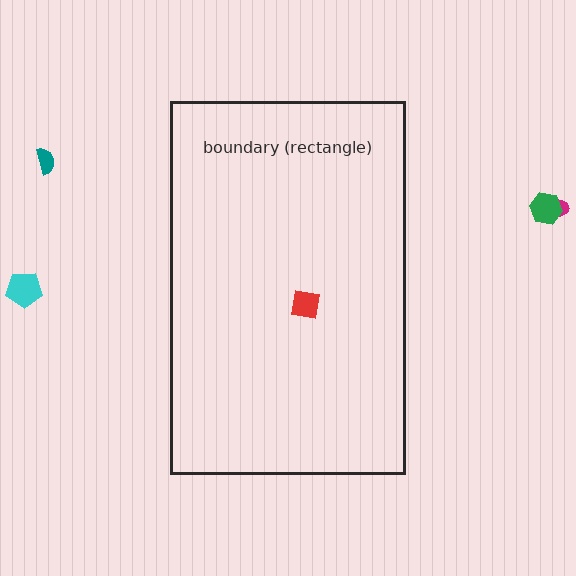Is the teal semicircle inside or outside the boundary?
Outside.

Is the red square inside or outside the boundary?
Inside.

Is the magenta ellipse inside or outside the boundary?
Outside.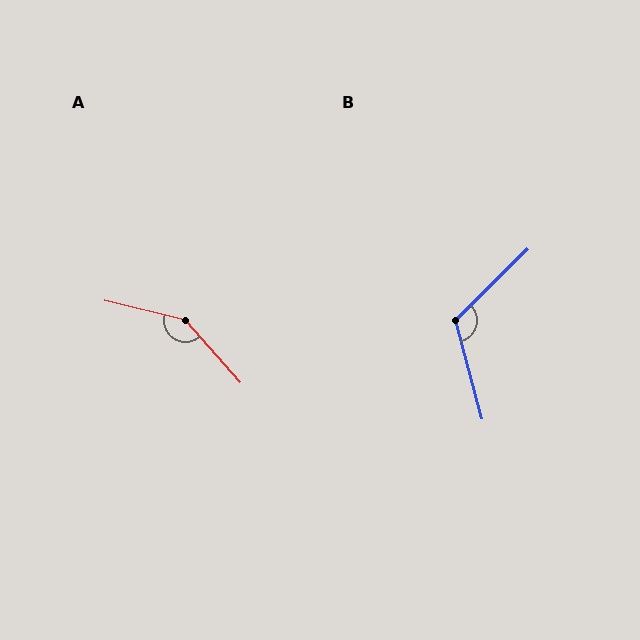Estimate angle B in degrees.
Approximately 120 degrees.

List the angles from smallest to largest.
B (120°), A (145°).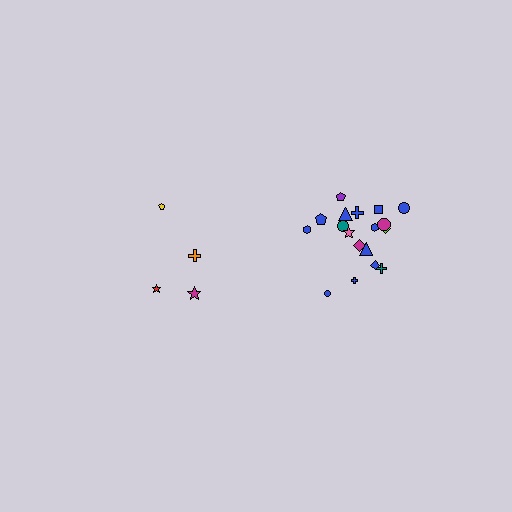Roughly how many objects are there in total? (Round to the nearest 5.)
Roughly 20 objects in total.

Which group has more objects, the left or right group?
The right group.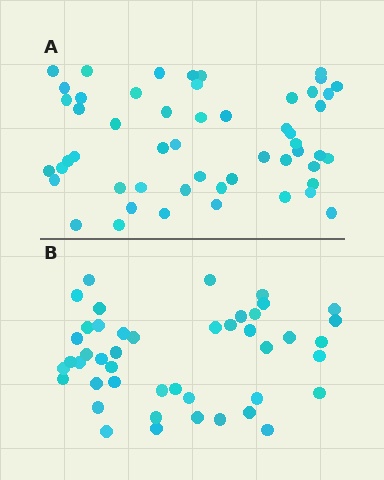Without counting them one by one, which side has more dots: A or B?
Region A (the top region) has more dots.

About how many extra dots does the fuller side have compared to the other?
Region A has roughly 8 or so more dots than region B.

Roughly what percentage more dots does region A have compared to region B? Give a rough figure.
About 20% more.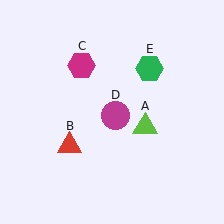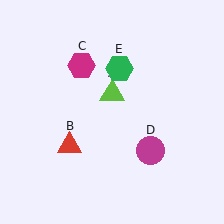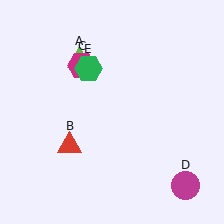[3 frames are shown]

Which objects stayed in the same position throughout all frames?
Red triangle (object B) and magenta hexagon (object C) remained stationary.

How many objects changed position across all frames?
3 objects changed position: lime triangle (object A), magenta circle (object D), green hexagon (object E).